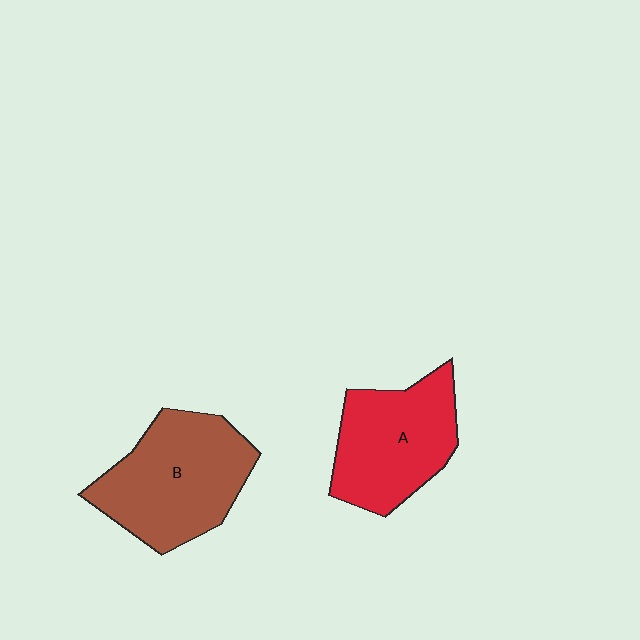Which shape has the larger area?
Shape B (brown).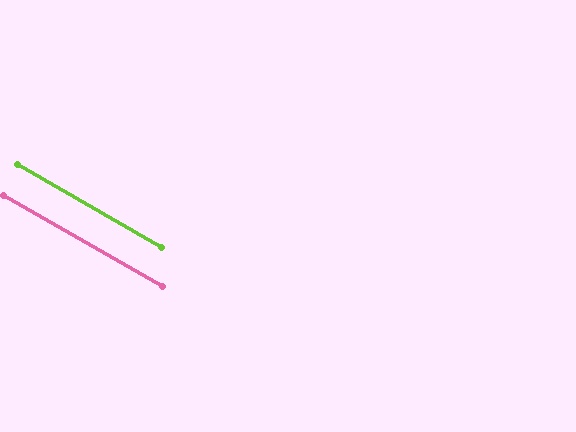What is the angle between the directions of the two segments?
Approximately 0 degrees.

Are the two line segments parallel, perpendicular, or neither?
Parallel — their directions differ by only 0.0°.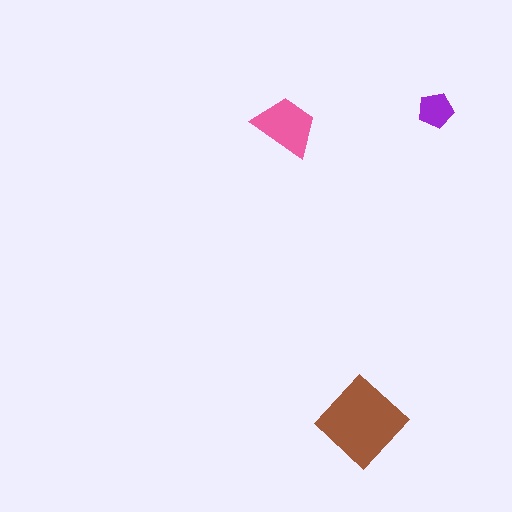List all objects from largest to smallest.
The brown diamond, the pink trapezoid, the purple pentagon.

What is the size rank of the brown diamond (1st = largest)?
1st.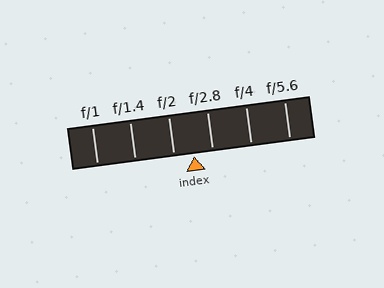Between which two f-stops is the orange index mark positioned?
The index mark is between f/2 and f/2.8.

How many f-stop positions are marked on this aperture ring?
There are 6 f-stop positions marked.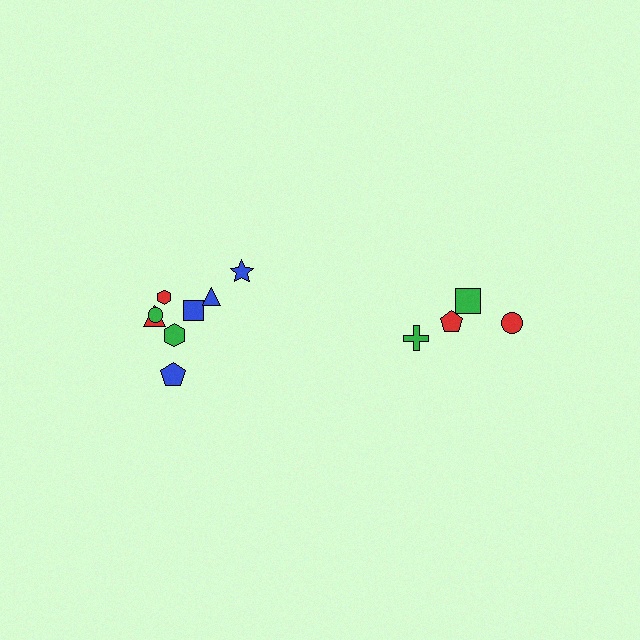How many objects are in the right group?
There are 4 objects.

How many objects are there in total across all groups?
There are 12 objects.